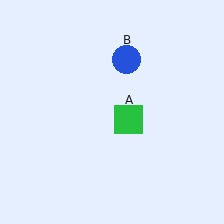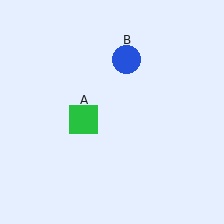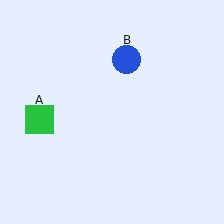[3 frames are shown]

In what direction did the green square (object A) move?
The green square (object A) moved left.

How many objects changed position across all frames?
1 object changed position: green square (object A).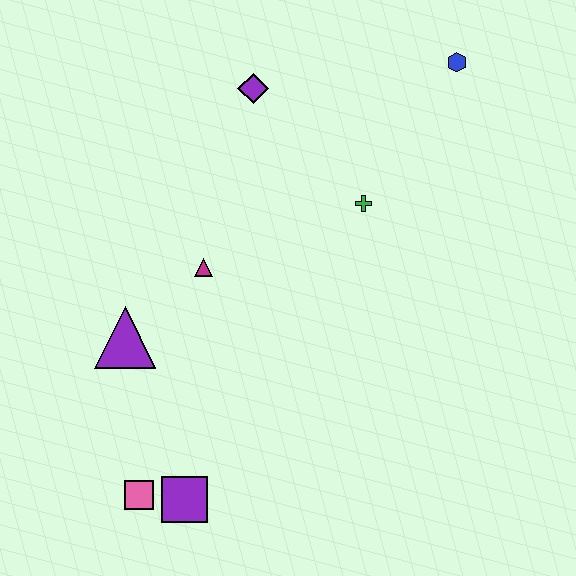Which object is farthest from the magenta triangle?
The blue hexagon is farthest from the magenta triangle.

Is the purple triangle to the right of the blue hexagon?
No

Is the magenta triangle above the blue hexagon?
No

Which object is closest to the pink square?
The purple square is closest to the pink square.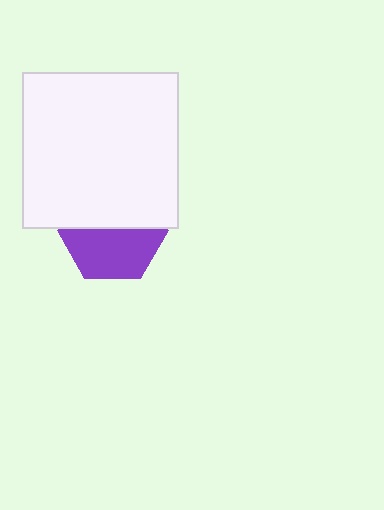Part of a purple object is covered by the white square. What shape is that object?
It is a hexagon.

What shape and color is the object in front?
The object in front is a white square.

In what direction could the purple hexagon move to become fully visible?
The purple hexagon could move down. That would shift it out from behind the white square entirely.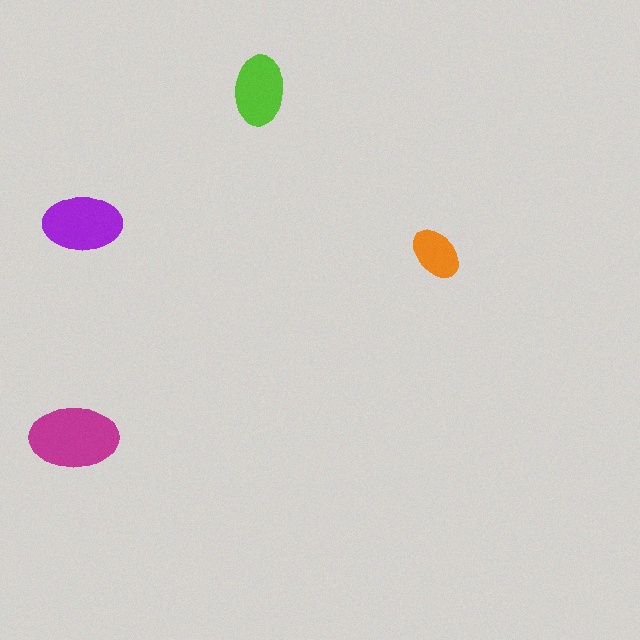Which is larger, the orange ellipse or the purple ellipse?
The purple one.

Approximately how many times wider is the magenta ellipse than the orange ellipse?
About 1.5 times wider.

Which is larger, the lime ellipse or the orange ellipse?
The lime one.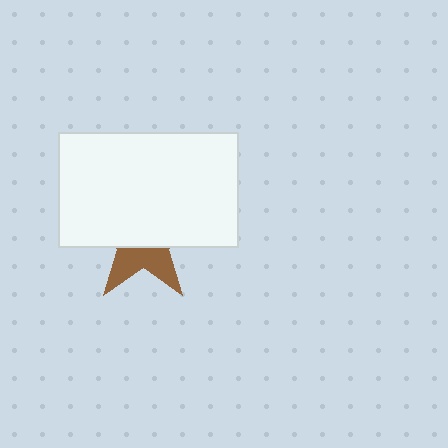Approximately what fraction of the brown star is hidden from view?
Roughly 62% of the brown star is hidden behind the white rectangle.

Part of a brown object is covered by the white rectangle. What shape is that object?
It is a star.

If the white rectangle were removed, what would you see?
You would see the complete brown star.